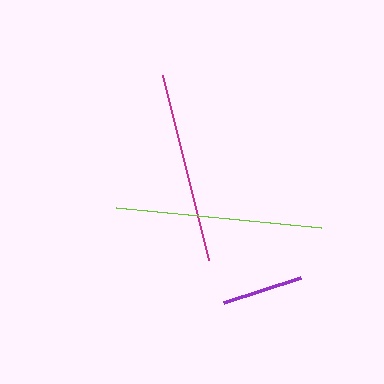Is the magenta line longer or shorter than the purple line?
The magenta line is longer than the purple line.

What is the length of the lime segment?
The lime segment is approximately 206 pixels long.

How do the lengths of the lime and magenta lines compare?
The lime and magenta lines are approximately the same length.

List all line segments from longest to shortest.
From longest to shortest: lime, magenta, purple.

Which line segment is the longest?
The lime line is the longest at approximately 206 pixels.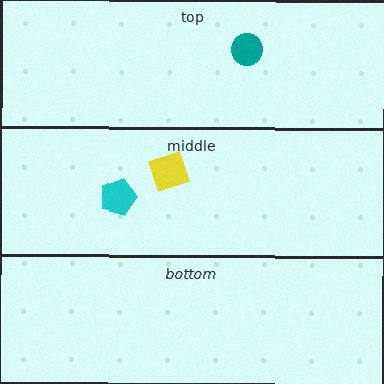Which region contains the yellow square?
The middle region.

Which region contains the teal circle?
The top region.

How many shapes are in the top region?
1.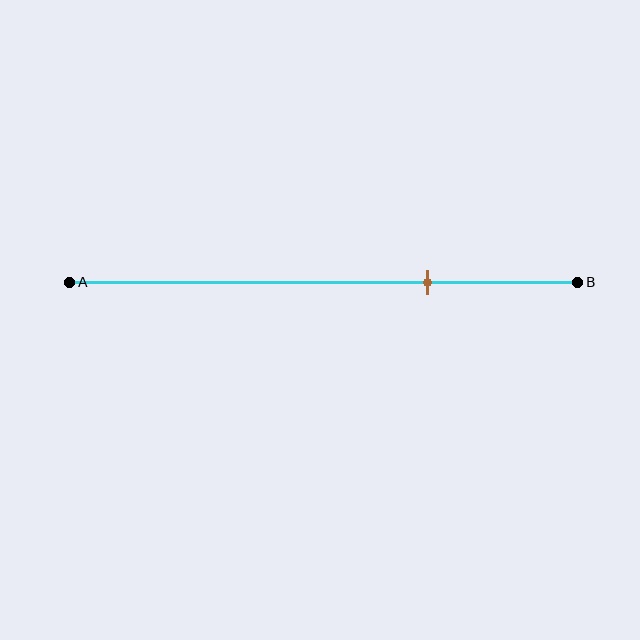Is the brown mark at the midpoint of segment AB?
No, the mark is at about 70% from A, not at the 50% midpoint.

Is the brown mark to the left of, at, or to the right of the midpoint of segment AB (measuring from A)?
The brown mark is to the right of the midpoint of segment AB.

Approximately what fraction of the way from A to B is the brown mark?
The brown mark is approximately 70% of the way from A to B.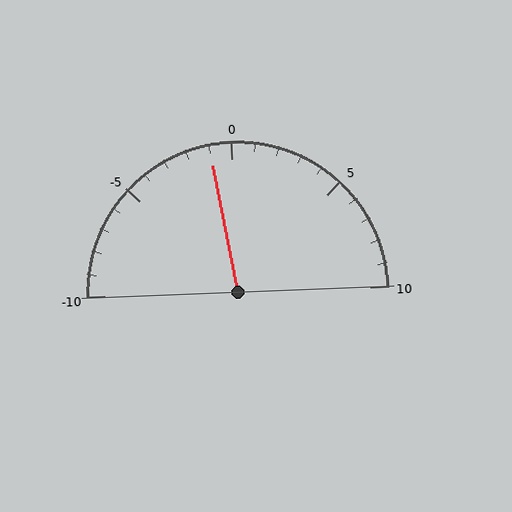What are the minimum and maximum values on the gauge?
The gauge ranges from -10 to 10.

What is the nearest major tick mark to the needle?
The nearest major tick mark is 0.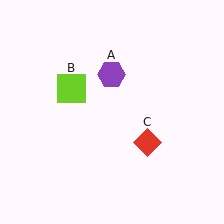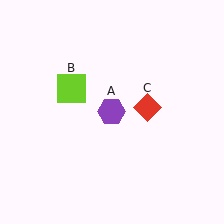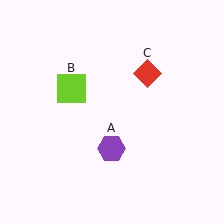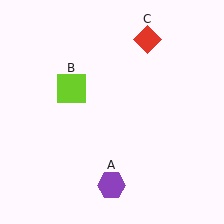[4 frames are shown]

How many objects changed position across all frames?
2 objects changed position: purple hexagon (object A), red diamond (object C).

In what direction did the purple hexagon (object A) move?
The purple hexagon (object A) moved down.